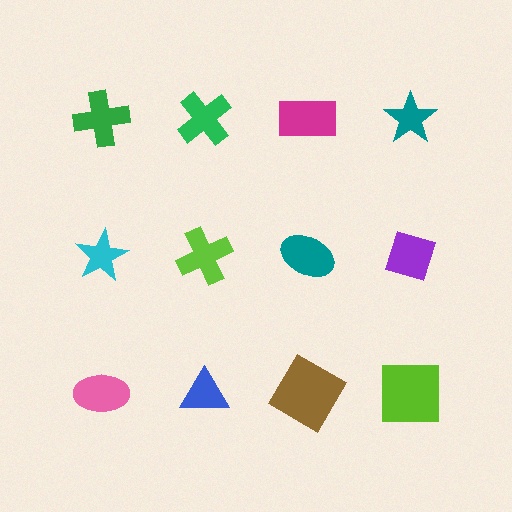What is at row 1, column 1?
A green cross.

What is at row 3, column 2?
A blue triangle.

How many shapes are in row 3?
4 shapes.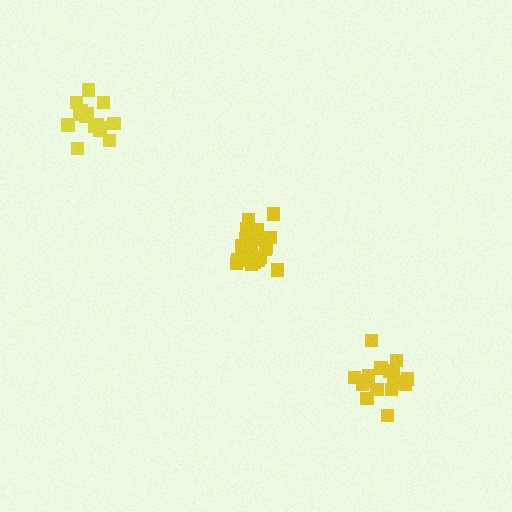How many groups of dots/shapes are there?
There are 3 groups.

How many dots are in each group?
Group 1: 20 dots, Group 2: 17 dots, Group 3: 16 dots (53 total).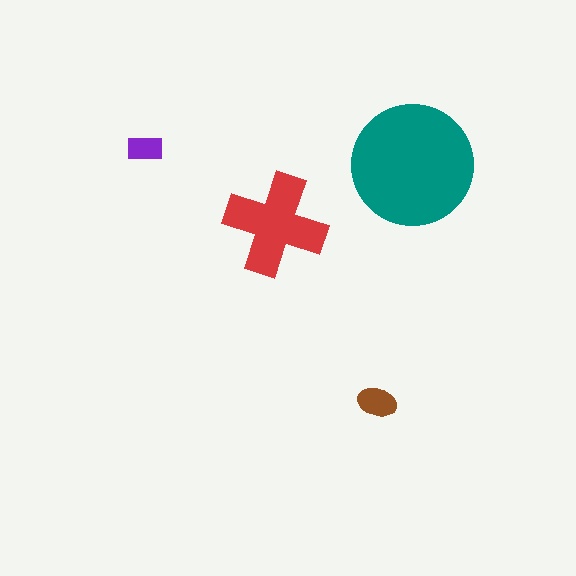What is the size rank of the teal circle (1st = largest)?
1st.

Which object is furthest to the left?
The purple rectangle is leftmost.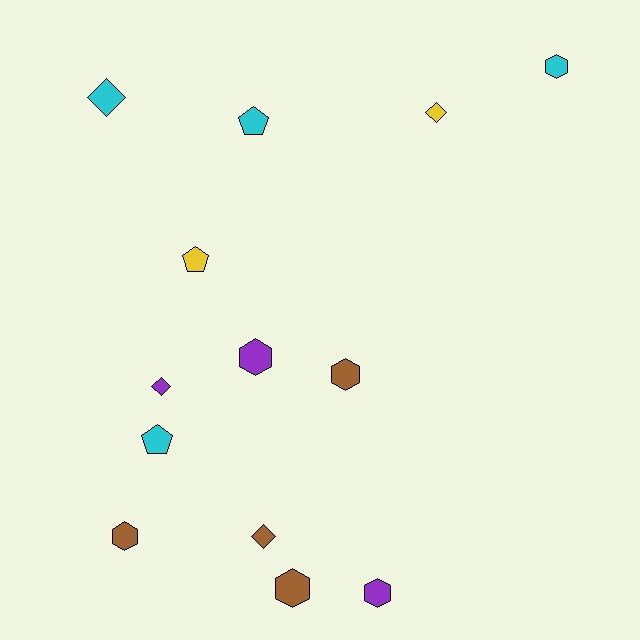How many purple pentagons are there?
There are no purple pentagons.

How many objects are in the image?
There are 13 objects.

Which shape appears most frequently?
Hexagon, with 6 objects.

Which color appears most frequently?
Cyan, with 4 objects.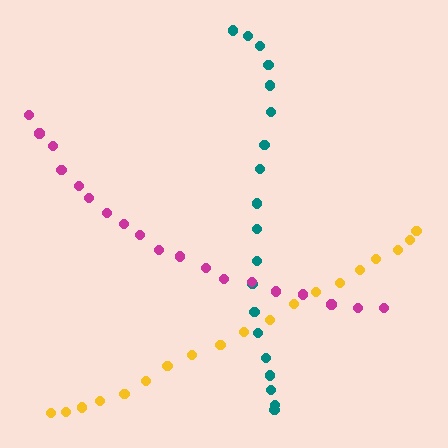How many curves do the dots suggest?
There are 3 distinct paths.